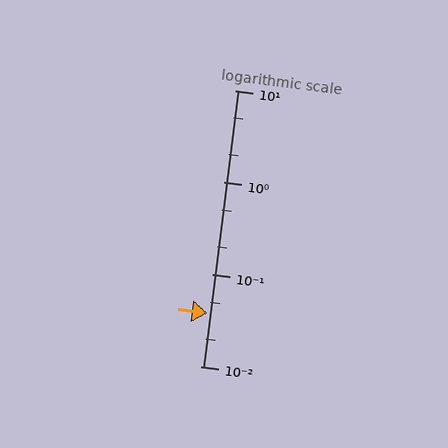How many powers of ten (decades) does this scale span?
The scale spans 3 decades, from 0.01 to 10.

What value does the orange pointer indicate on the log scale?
The pointer indicates approximately 0.038.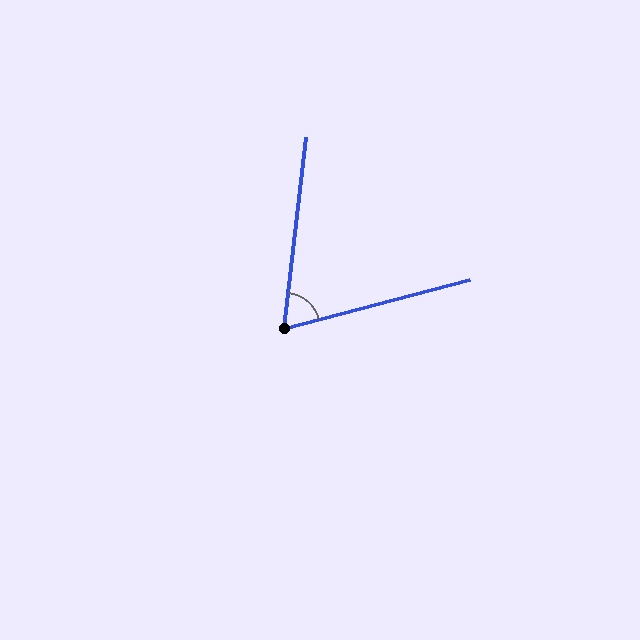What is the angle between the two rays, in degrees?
Approximately 69 degrees.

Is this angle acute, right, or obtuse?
It is acute.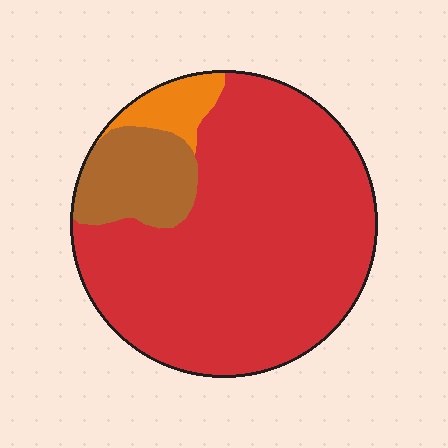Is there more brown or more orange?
Brown.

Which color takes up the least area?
Orange, at roughly 5%.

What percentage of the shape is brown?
Brown covers 14% of the shape.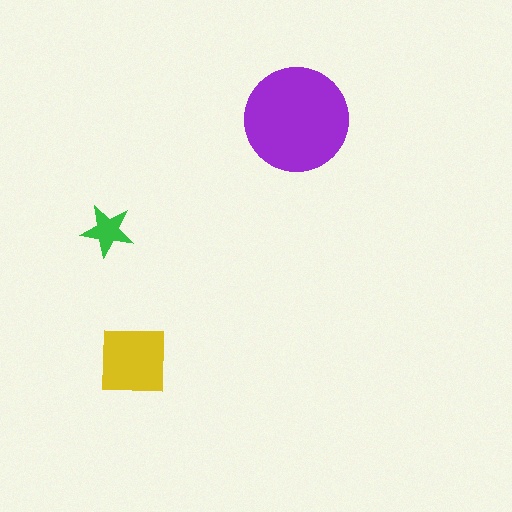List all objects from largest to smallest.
The purple circle, the yellow square, the green star.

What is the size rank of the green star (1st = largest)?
3rd.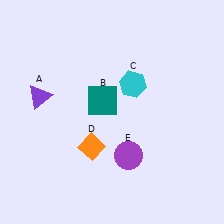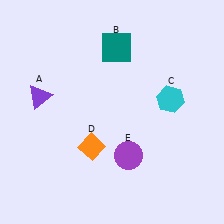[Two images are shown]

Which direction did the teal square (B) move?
The teal square (B) moved up.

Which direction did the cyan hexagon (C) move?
The cyan hexagon (C) moved right.